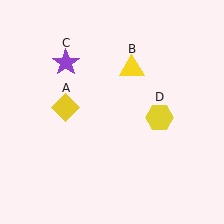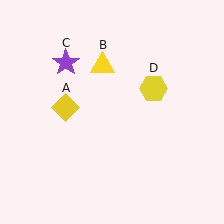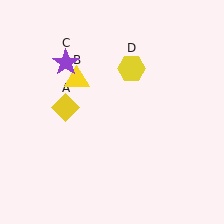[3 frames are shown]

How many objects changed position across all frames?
2 objects changed position: yellow triangle (object B), yellow hexagon (object D).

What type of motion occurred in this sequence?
The yellow triangle (object B), yellow hexagon (object D) rotated counterclockwise around the center of the scene.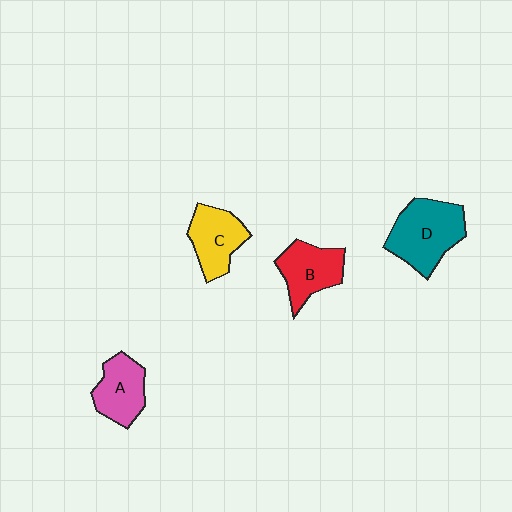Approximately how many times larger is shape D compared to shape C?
Approximately 1.4 times.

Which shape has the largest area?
Shape D (teal).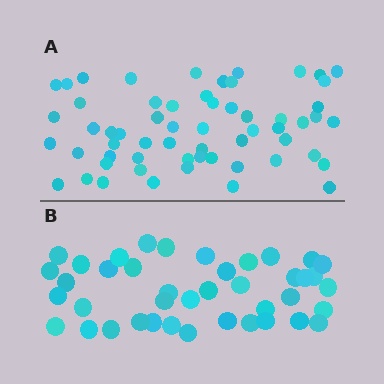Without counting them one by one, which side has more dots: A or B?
Region A (the top region) has more dots.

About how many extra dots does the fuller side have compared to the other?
Region A has approximately 20 more dots than region B.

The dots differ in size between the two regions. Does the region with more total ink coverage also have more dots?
No. Region B has more total ink coverage because its dots are larger, but region A actually contains more individual dots. Total area can be misleading — the number of items is what matters here.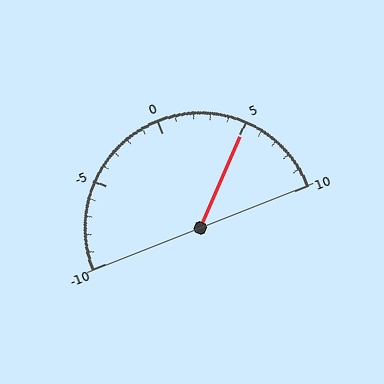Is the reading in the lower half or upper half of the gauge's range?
The reading is in the upper half of the range (-10 to 10).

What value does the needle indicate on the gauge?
The needle indicates approximately 5.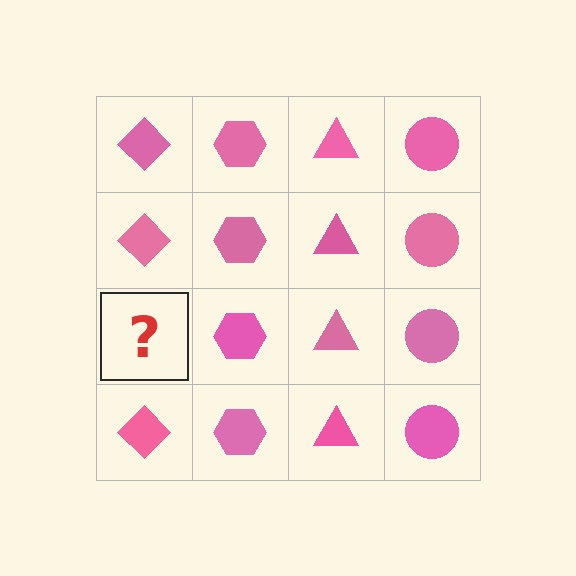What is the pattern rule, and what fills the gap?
The rule is that each column has a consistent shape. The gap should be filled with a pink diamond.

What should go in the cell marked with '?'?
The missing cell should contain a pink diamond.